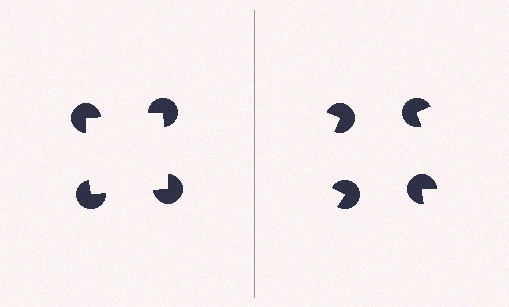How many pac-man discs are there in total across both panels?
8 — 4 on each side.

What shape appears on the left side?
An illusory square.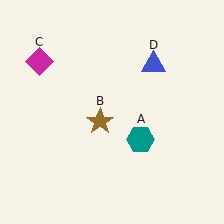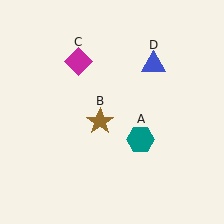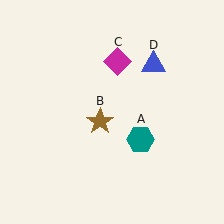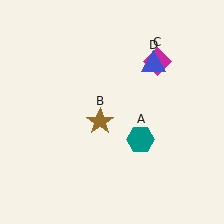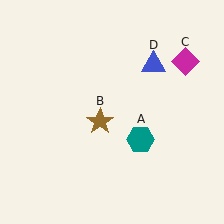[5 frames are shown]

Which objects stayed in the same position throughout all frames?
Teal hexagon (object A) and brown star (object B) and blue triangle (object D) remained stationary.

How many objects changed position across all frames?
1 object changed position: magenta diamond (object C).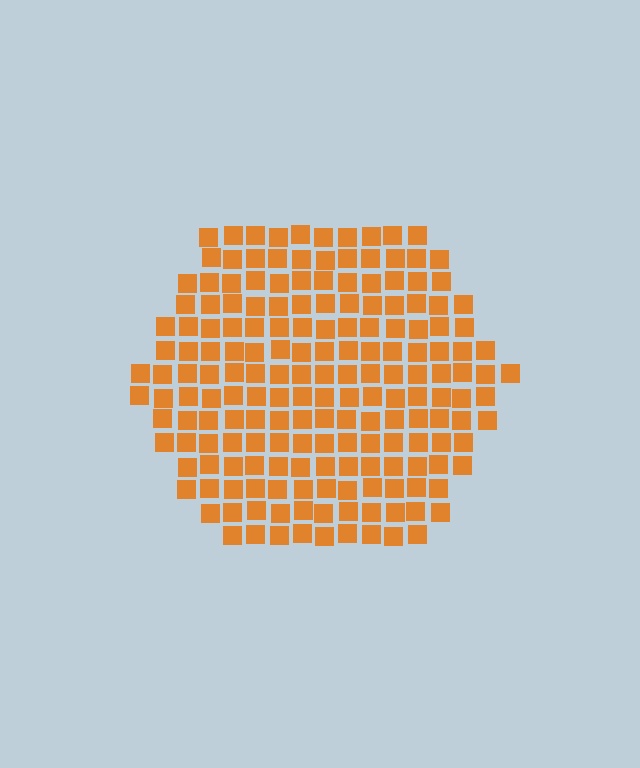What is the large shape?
The large shape is a hexagon.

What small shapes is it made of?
It is made of small squares.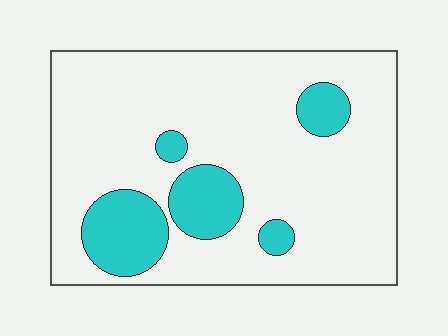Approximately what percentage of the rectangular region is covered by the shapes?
Approximately 20%.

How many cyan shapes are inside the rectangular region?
5.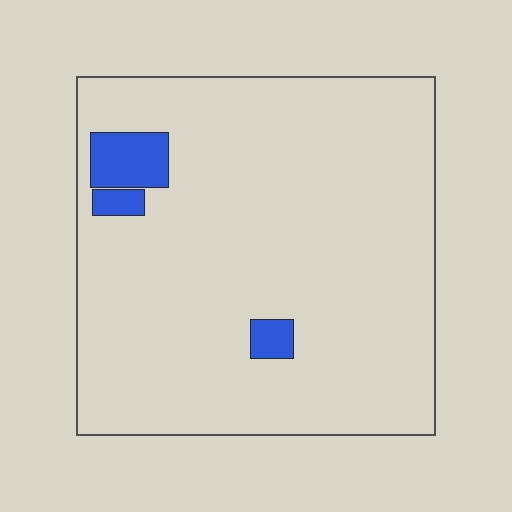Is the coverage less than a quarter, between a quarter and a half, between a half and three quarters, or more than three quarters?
Less than a quarter.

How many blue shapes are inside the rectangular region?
3.